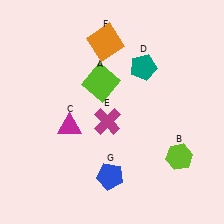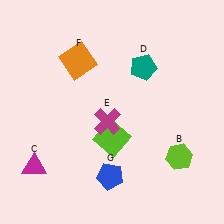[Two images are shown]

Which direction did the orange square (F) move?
The orange square (F) moved left.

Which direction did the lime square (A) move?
The lime square (A) moved down.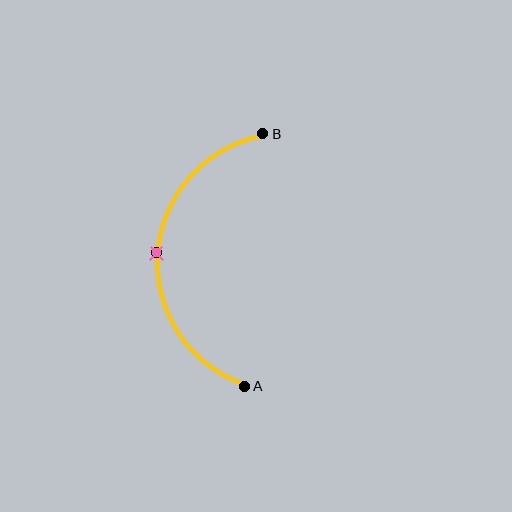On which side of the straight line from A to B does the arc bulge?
The arc bulges to the left of the straight line connecting A and B.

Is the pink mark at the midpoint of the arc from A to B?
Yes. The pink mark lies on the arc at equal arc-length from both A and B — it is the arc midpoint.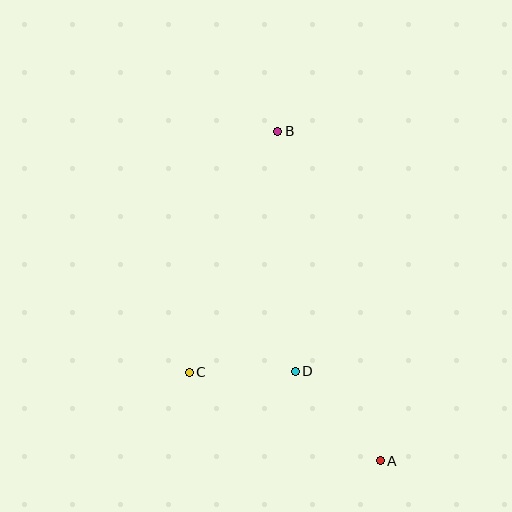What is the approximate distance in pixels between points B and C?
The distance between B and C is approximately 257 pixels.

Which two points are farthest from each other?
Points A and B are farthest from each other.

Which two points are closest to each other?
Points C and D are closest to each other.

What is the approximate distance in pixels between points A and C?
The distance between A and C is approximately 210 pixels.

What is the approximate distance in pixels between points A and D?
The distance between A and D is approximately 124 pixels.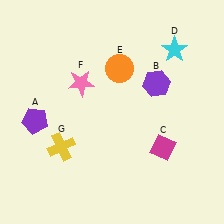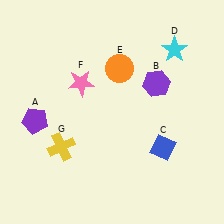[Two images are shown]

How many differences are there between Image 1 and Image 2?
There is 1 difference between the two images.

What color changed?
The diamond (C) changed from magenta in Image 1 to blue in Image 2.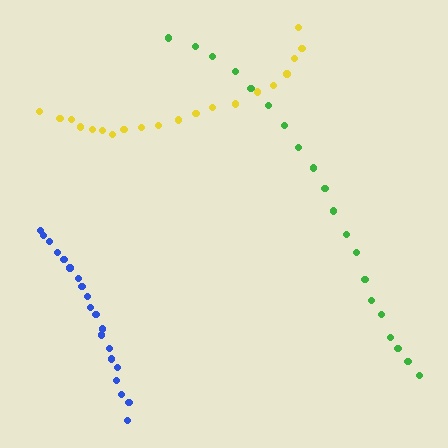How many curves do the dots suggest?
There are 3 distinct paths.